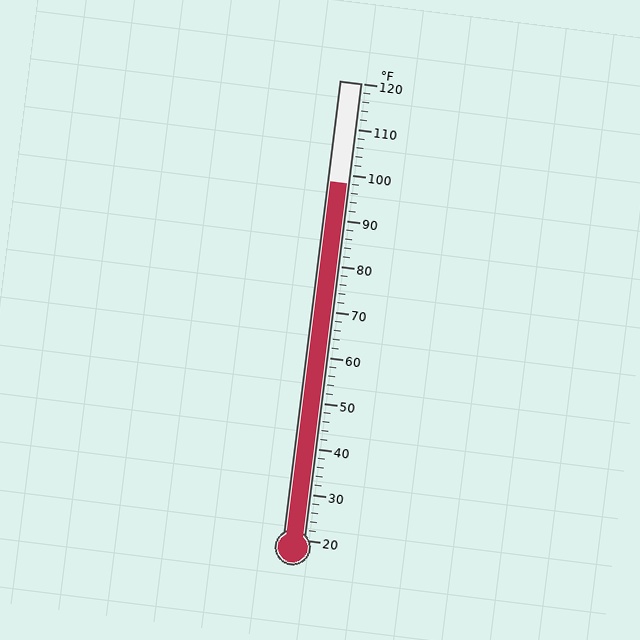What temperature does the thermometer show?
The thermometer shows approximately 98°F.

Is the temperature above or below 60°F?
The temperature is above 60°F.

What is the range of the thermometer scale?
The thermometer scale ranges from 20°F to 120°F.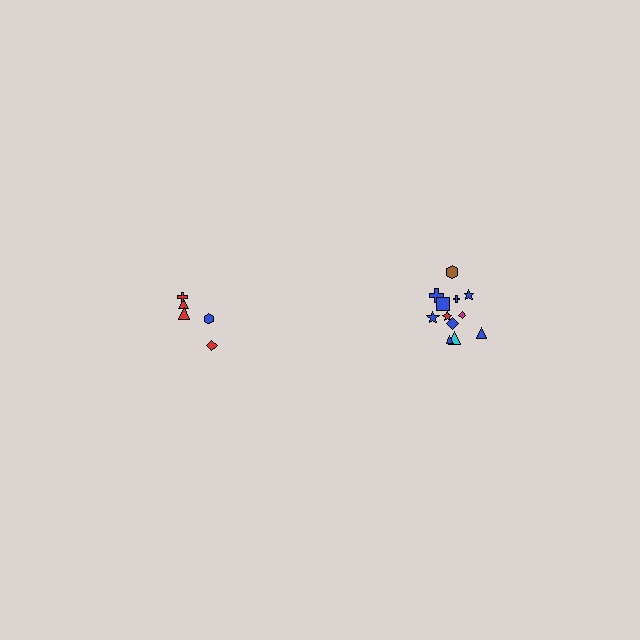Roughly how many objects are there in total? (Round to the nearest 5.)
Roughly 15 objects in total.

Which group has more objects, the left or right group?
The right group.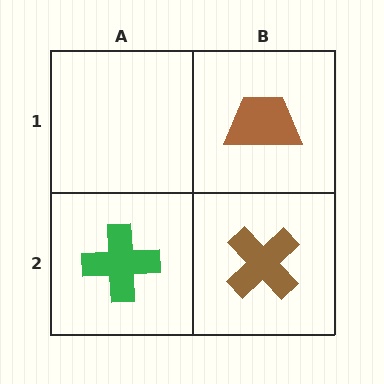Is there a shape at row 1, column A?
No, that cell is empty.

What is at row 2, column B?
A brown cross.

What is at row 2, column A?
A green cross.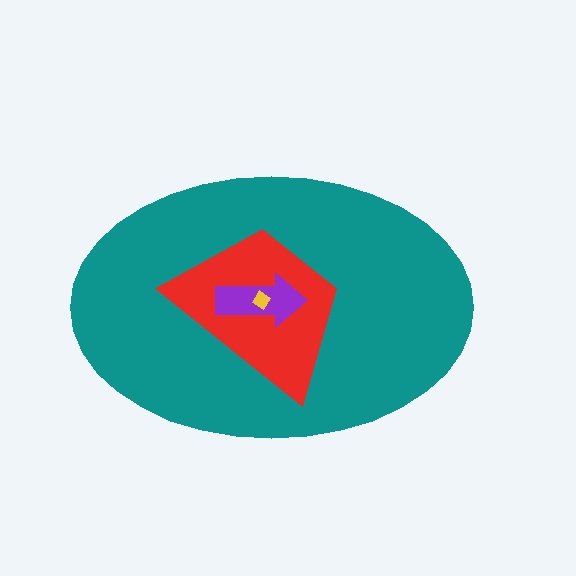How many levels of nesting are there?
4.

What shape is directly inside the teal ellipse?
The red trapezoid.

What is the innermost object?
The yellow diamond.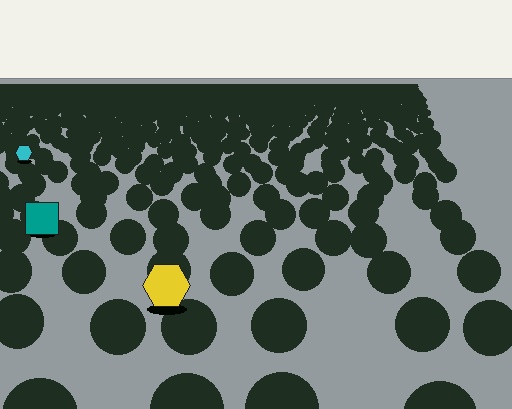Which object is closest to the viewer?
The yellow hexagon is closest. The texture marks near it are larger and more spread out.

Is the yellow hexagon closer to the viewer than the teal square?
Yes. The yellow hexagon is closer — you can tell from the texture gradient: the ground texture is coarser near it.